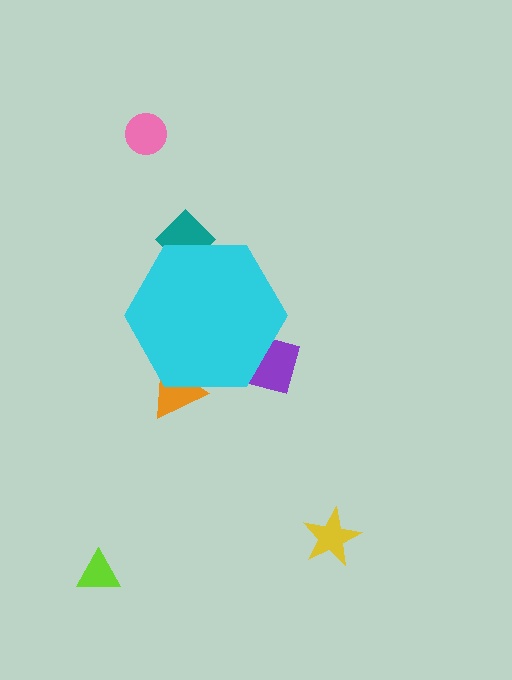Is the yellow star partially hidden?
No, the yellow star is fully visible.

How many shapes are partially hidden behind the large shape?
3 shapes are partially hidden.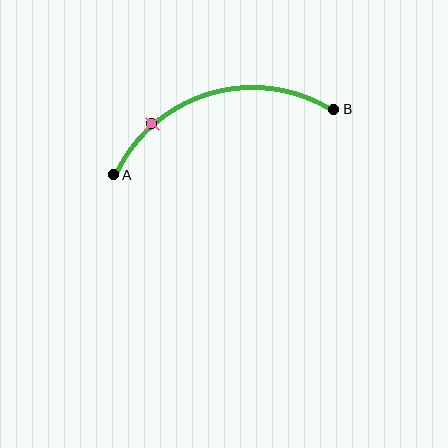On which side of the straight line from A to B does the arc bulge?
The arc bulges above the straight line connecting A and B.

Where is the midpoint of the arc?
The arc midpoint is the point on the curve farthest from the straight line joining A and B. It sits above that line.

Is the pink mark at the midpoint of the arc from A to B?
No. The pink mark lies on the arc but is closer to endpoint A. The arc midpoint would be at the point on the curve equidistant along the arc from both A and B.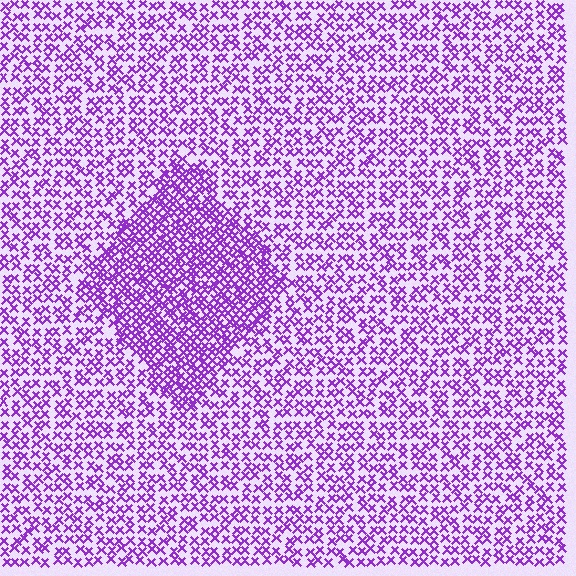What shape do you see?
I see a diamond.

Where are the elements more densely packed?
The elements are more densely packed inside the diamond boundary.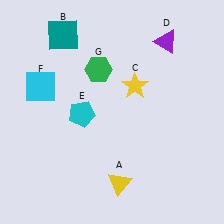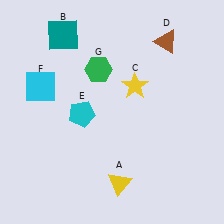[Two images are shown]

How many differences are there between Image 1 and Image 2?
There is 1 difference between the two images.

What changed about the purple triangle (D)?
In Image 1, D is purple. In Image 2, it changed to brown.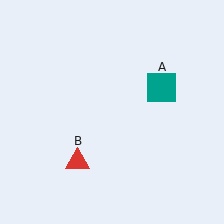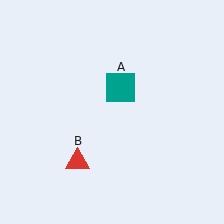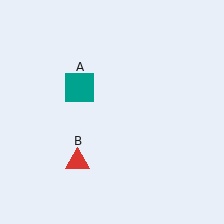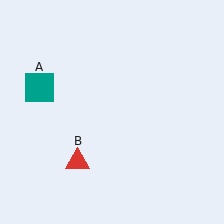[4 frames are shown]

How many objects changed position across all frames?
1 object changed position: teal square (object A).